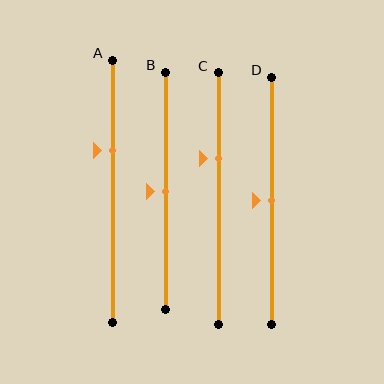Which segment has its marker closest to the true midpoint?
Segment B has its marker closest to the true midpoint.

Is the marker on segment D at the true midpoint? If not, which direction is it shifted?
Yes, the marker on segment D is at the true midpoint.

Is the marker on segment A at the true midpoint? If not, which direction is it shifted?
No, the marker on segment A is shifted upward by about 16% of the segment length.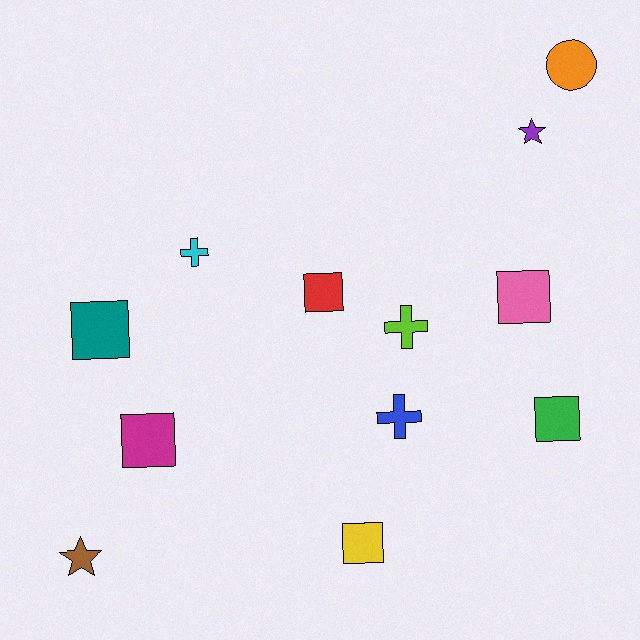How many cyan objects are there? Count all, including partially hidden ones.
There is 1 cyan object.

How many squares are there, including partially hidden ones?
There are 6 squares.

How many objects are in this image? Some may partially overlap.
There are 12 objects.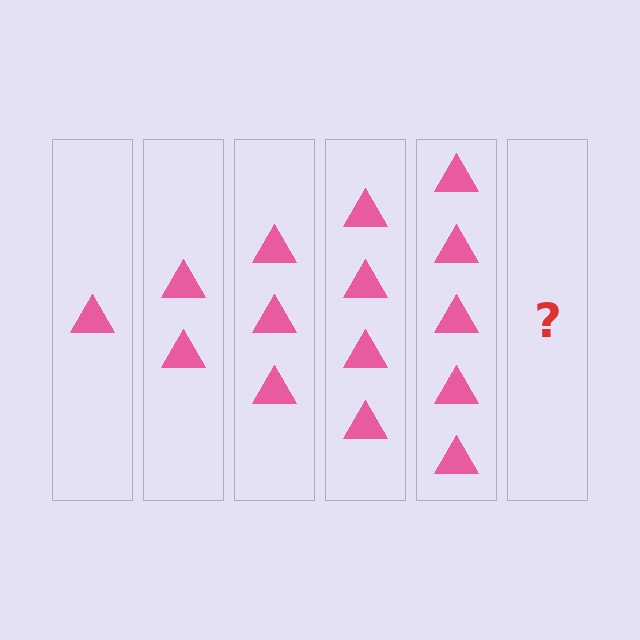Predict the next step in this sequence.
The next step is 6 triangles.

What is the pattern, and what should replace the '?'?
The pattern is that each step adds one more triangle. The '?' should be 6 triangles.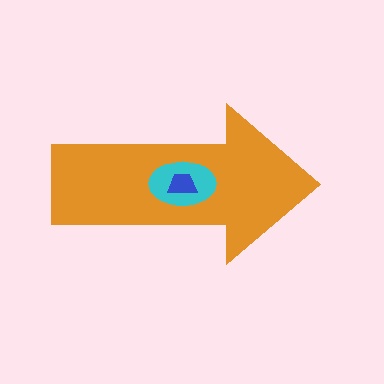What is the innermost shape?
The blue trapezoid.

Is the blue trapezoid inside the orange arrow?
Yes.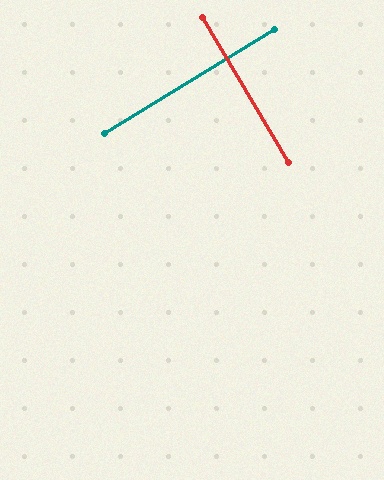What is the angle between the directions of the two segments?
Approximately 89 degrees.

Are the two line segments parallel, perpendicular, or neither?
Perpendicular — they meet at approximately 89°.